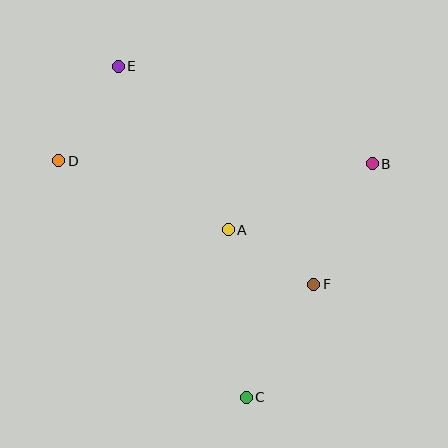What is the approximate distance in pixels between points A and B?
The distance between A and B is approximately 158 pixels.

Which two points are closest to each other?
Points A and F are closest to each other.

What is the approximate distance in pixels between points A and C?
The distance between A and C is approximately 168 pixels.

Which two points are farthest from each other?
Points C and E are farthest from each other.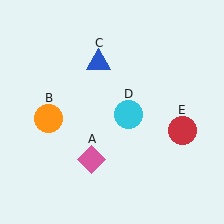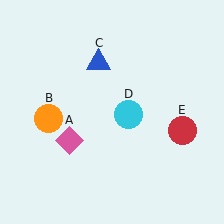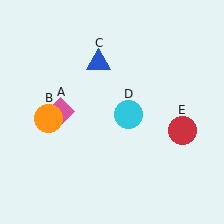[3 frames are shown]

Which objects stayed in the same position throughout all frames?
Orange circle (object B) and blue triangle (object C) and cyan circle (object D) and red circle (object E) remained stationary.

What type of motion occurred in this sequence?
The pink diamond (object A) rotated clockwise around the center of the scene.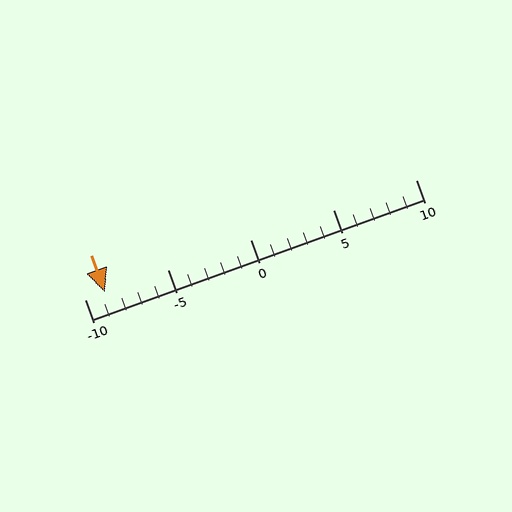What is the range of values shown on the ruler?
The ruler shows values from -10 to 10.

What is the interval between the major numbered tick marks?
The major tick marks are spaced 5 units apart.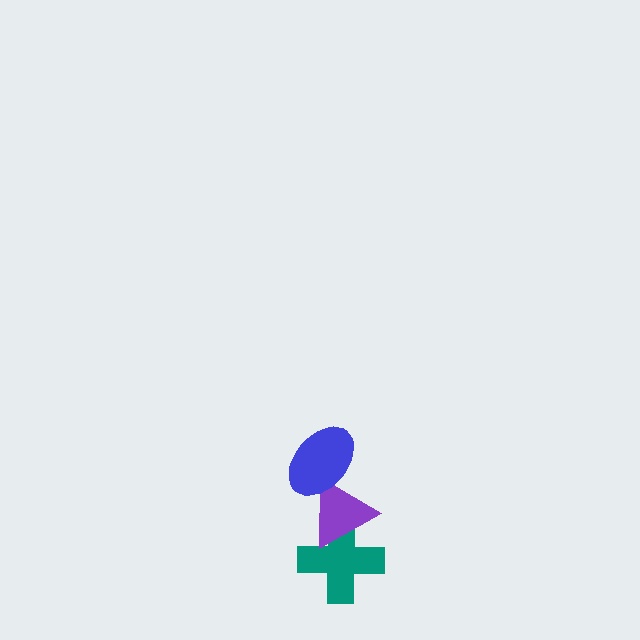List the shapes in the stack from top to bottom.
From top to bottom: the blue ellipse, the purple triangle, the teal cross.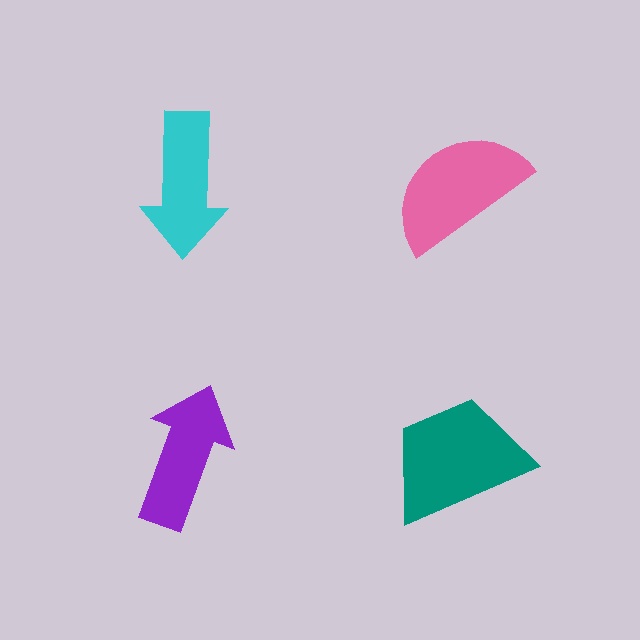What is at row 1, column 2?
A pink semicircle.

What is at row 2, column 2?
A teal trapezoid.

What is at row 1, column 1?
A cyan arrow.